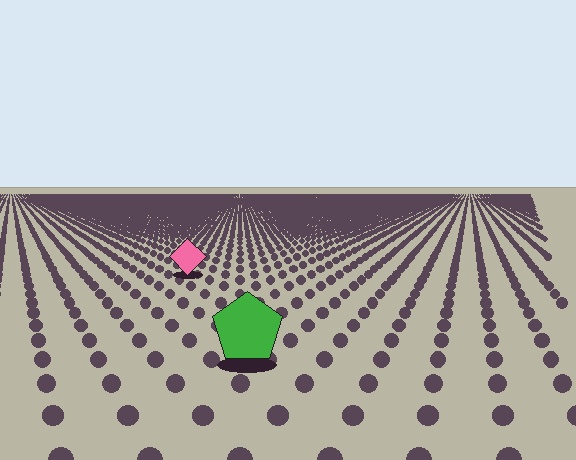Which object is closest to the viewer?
The green pentagon is closest. The texture marks near it are larger and more spread out.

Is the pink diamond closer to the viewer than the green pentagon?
No. The green pentagon is closer — you can tell from the texture gradient: the ground texture is coarser near it.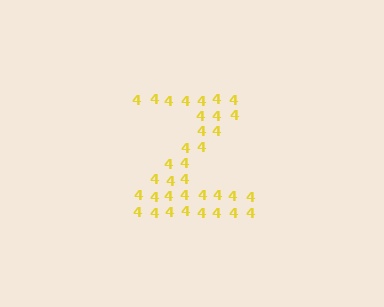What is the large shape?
The large shape is the letter Z.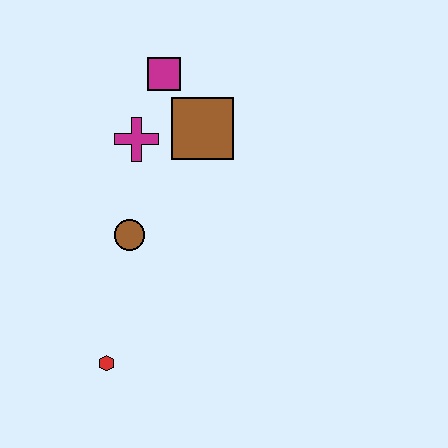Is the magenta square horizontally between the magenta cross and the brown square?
Yes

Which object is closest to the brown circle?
The magenta cross is closest to the brown circle.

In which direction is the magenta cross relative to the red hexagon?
The magenta cross is above the red hexagon.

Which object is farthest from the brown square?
The red hexagon is farthest from the brown square.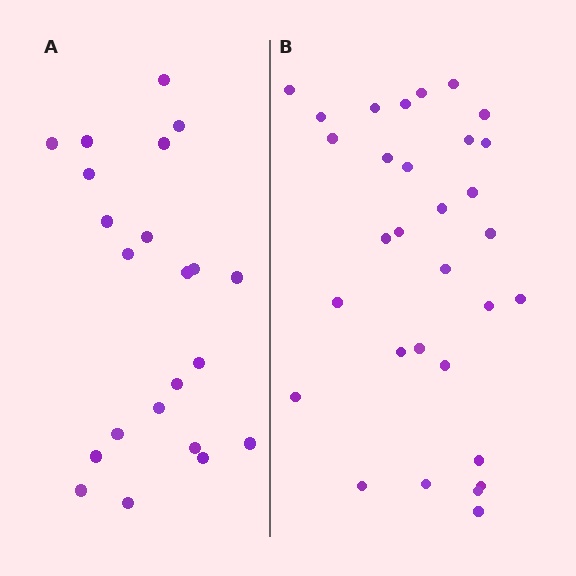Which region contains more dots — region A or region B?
Region B (the right region) has more dots.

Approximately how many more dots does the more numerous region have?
Region B has roughly 8 or so more dots than region A.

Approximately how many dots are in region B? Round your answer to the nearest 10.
About 30 dots. (The exact count is 31, which rounds to 30.)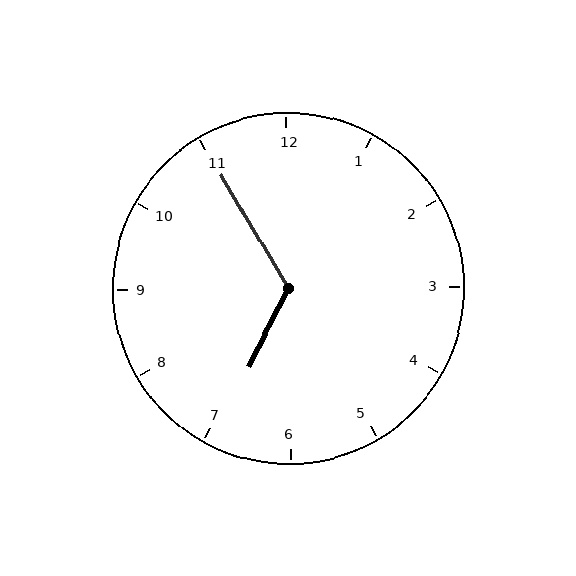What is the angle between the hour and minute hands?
Approximately 122 degrees.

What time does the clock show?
6:55.